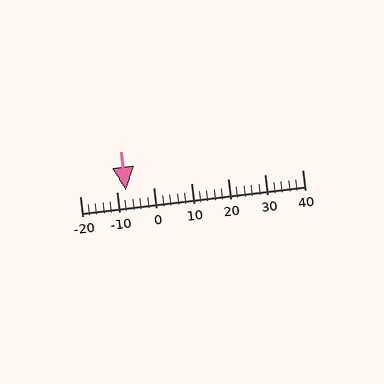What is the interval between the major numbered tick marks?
The major tick marks are spaced 10 units apart.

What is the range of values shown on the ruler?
The ruler shows values from -20 to 40.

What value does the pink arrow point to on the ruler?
The pink arrow points to approximately -8.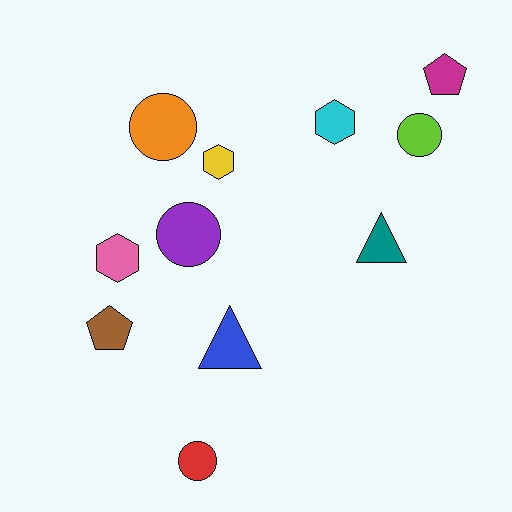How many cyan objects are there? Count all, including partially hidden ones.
There is 1 cyan object.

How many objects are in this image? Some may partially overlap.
There are 11 objects.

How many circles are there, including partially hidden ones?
There are 4 circles.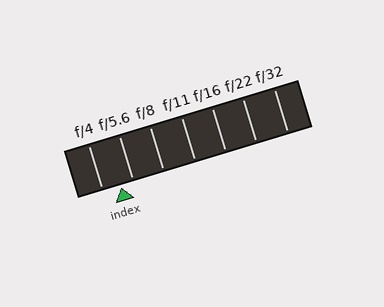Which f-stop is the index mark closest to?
The index mark is closest to f/5.6.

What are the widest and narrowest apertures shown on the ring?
The widest aperture shown is f/4 and the narrowest is f/32.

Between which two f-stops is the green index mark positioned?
The index mark is between f/4 and f/5.6.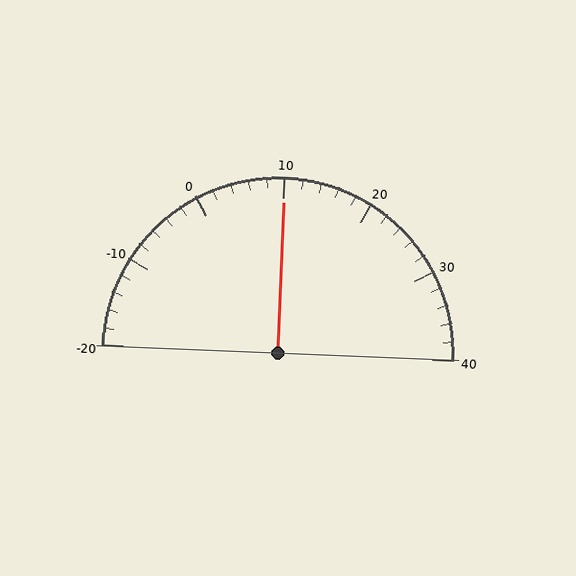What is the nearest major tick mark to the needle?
The nearest major tick mark is 10.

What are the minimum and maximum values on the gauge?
The gauge ranges from -20 to 40.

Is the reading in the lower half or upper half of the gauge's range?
The reading is in the upper half of the range (-20 to 40).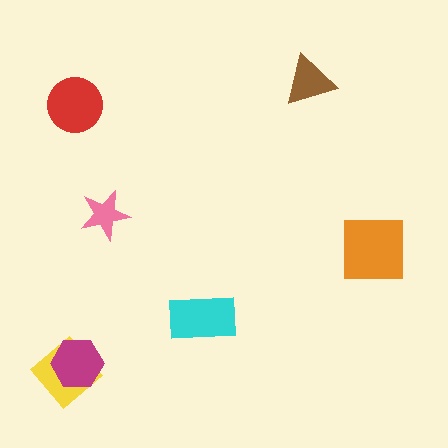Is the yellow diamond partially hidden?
Yes, it is partially covered by another shape.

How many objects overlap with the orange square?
0 objects overlap with the orange square.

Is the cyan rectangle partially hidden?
No, no other shape covers it.